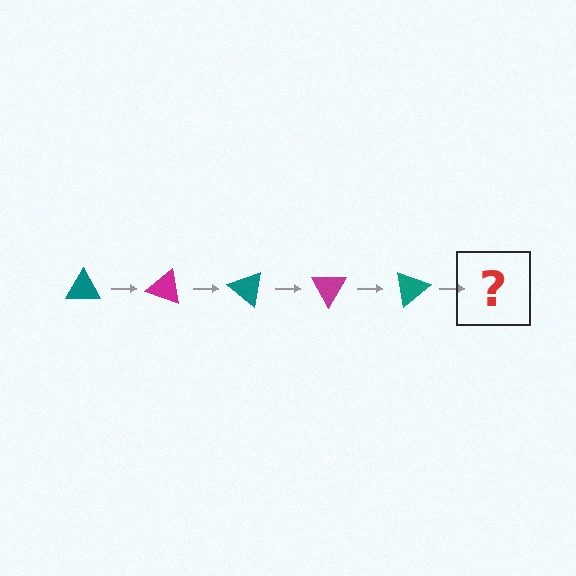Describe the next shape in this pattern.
It should be a magenta triangle, rotated 100 degrees from the start.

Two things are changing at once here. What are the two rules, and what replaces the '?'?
The two rules are that it rotates 20 degrees each step and the color cycles through teal and magenta. The '?' should be a magenta triangle, rotated 100 degrees from the start.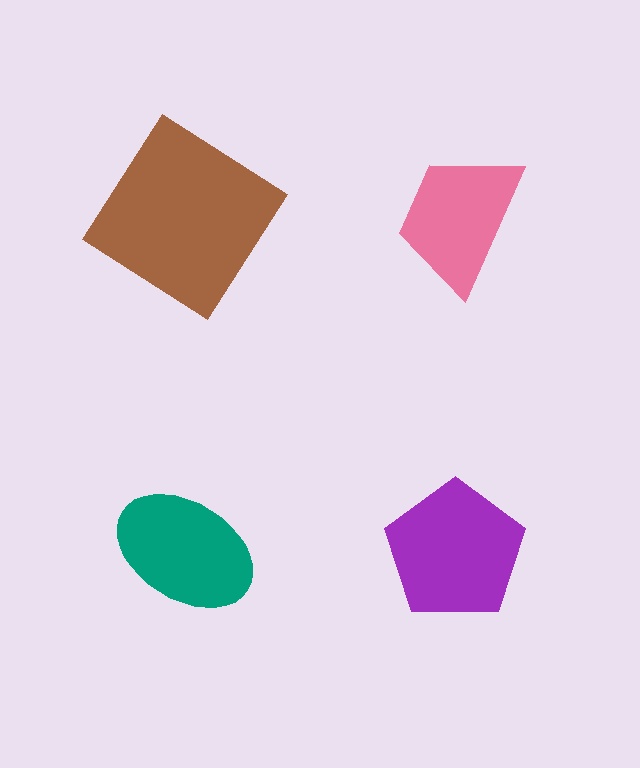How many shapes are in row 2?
2 shapes.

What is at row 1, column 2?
A pink trapezoid.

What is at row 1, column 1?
A brown diamond.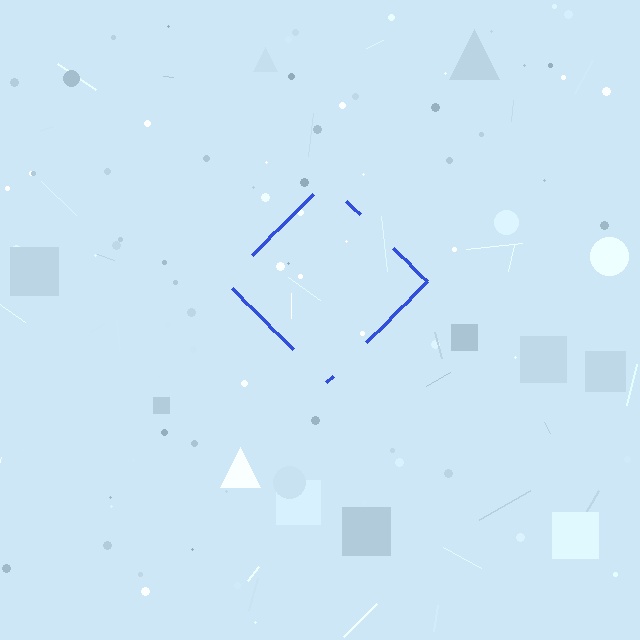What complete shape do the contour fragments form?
The contour fragments form a diamond.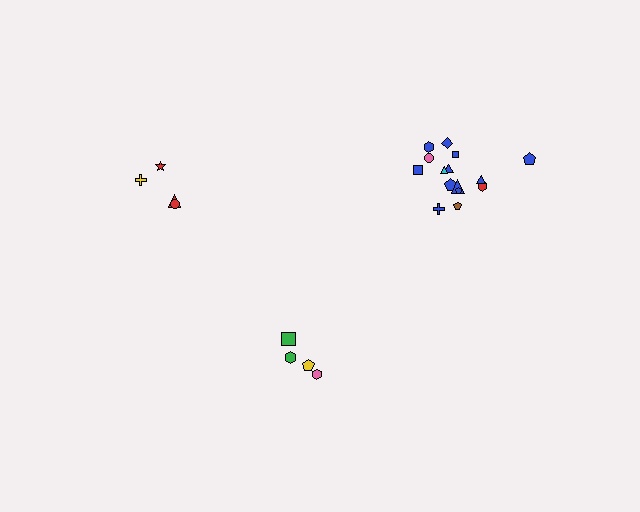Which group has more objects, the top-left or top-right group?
The top-right group.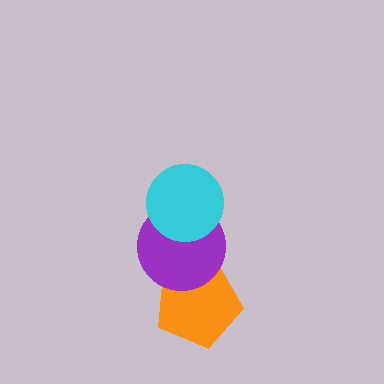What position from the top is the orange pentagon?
The orange pentagon is 3rd from the top.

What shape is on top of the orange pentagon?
The purple circle is on top of the orange pentagon.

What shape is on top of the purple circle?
The cyan circle is on top of the purple circle.